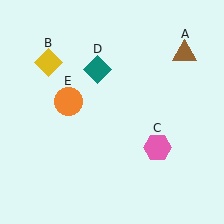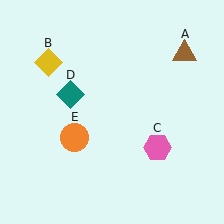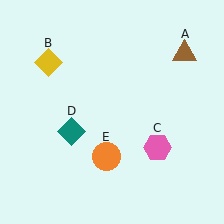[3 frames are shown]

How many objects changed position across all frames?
2 objects changed position: teal diamond (object D), orange circle (object E).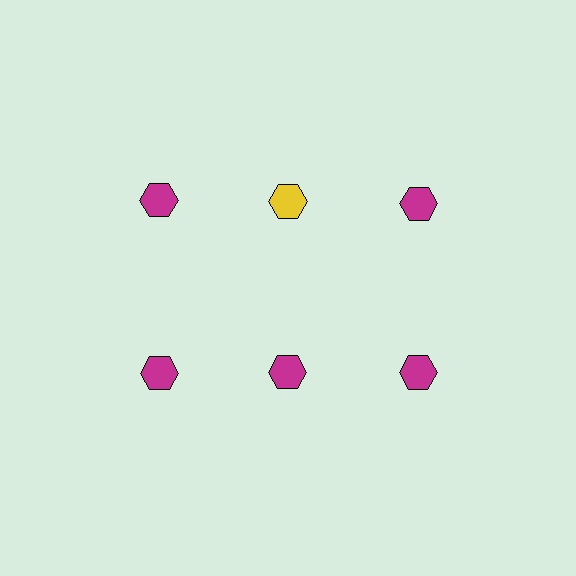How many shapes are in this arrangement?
There are 6 shapes arranged in a grid pattern.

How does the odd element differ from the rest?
It has a different color: yellow instead of magenta.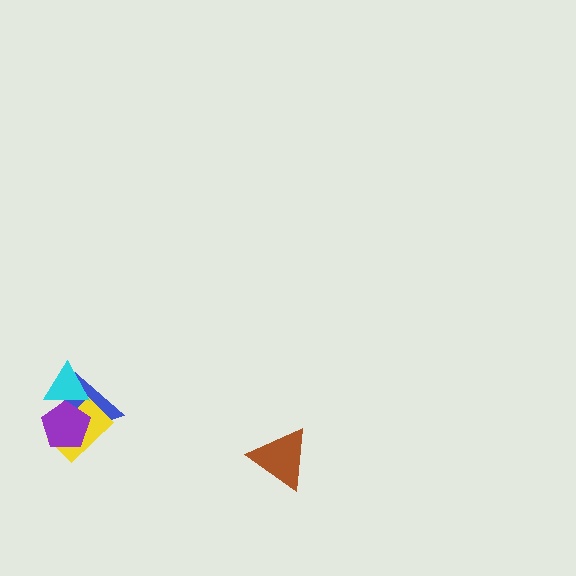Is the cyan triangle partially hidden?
No, no other shape covers it.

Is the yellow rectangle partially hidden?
Yes, it is partially covered by another shape.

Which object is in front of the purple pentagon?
The cyan triangle is in front of the purple pentagon.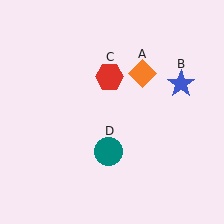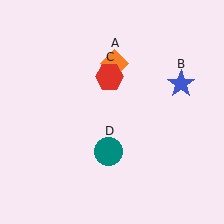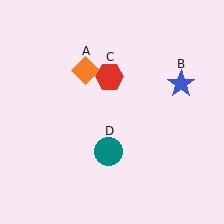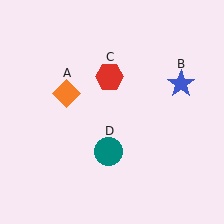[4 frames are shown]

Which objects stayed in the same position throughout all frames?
Blue star (object B) and red hexagon (object C) and teal circle (object D) remained stationary.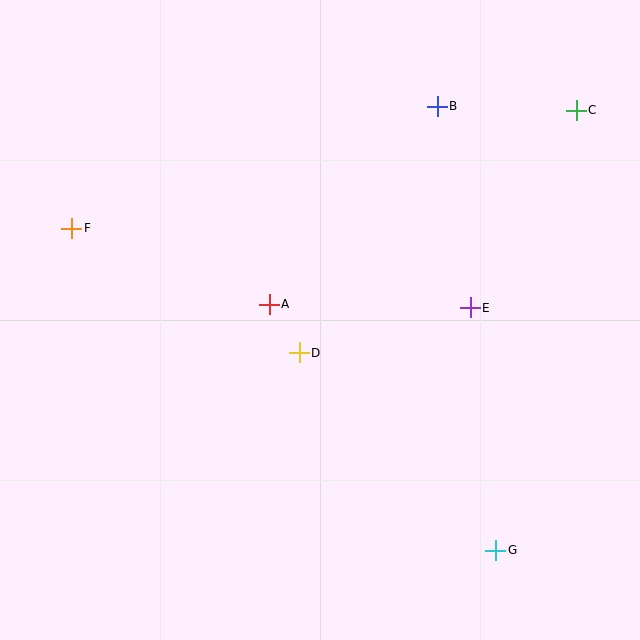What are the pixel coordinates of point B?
Point B is at (437, 106).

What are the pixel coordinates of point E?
Point E is at (470, 308).